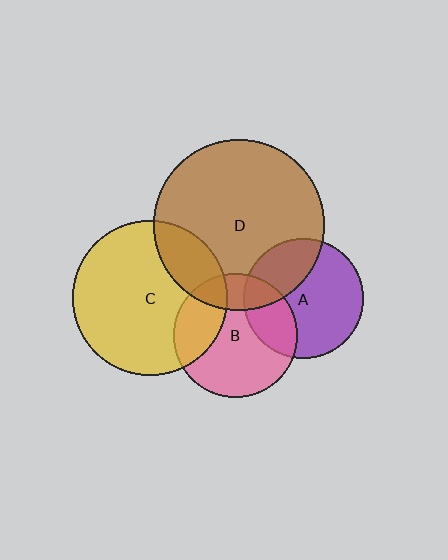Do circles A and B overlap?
Yes.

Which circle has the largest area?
Circle D (brown).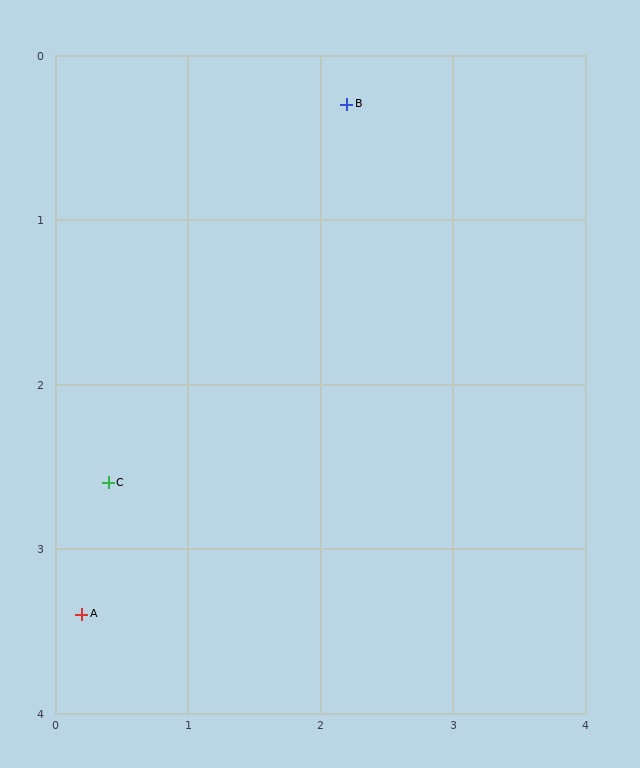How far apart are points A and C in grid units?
Points A and C are about 0.8 grid units apart.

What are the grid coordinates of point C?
Point C is at approximately (0.4, 2.6).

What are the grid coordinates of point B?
Point B is at approximately (2.2, 0.3).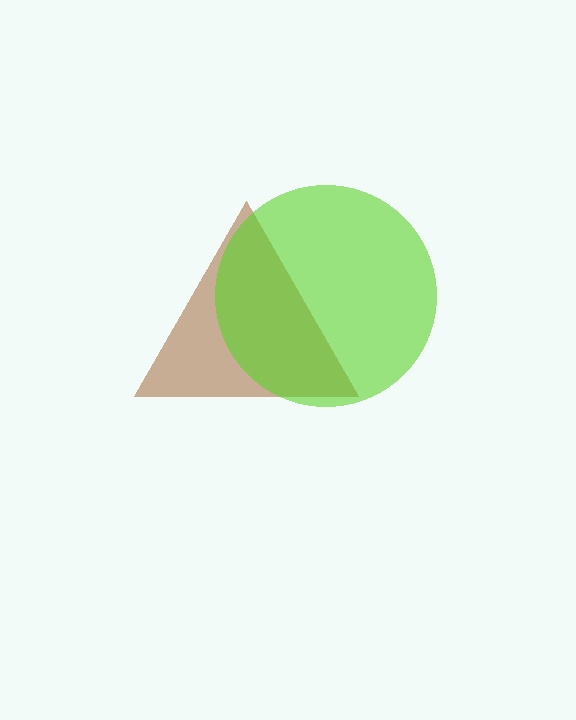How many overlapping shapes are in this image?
There are 2 overlapping shapes in the image.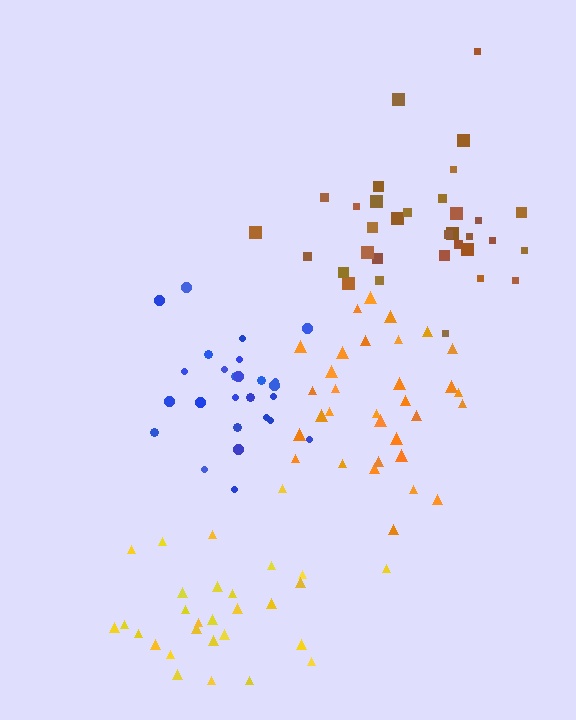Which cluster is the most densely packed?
Brown.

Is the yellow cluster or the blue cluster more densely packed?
Blue.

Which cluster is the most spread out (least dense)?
Yellow.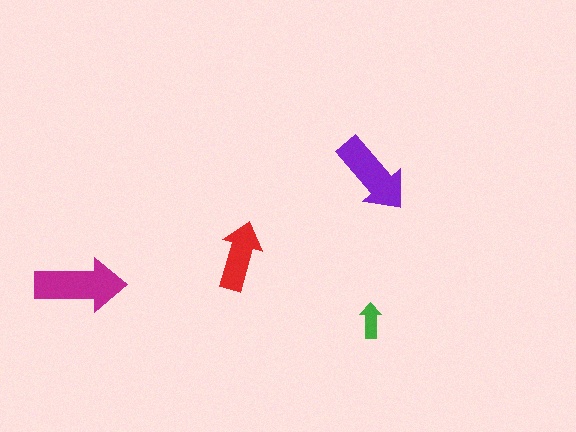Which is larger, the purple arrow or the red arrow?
The purple one.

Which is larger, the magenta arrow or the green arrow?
The magenta one.